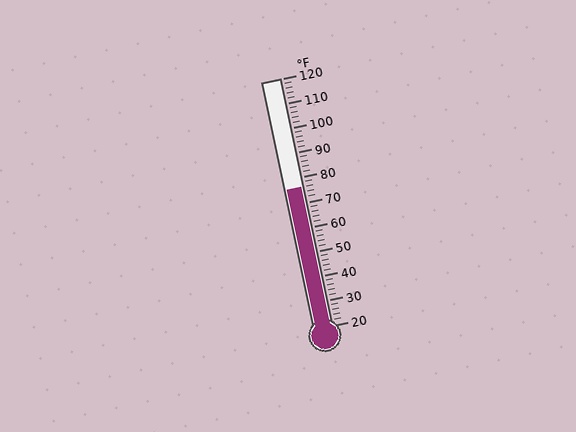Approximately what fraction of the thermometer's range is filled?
The thermometer is filled to approximately 55% of its range.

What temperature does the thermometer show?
The thermometer shows approximately 76°F.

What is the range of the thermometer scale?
The thermometer scale ranges from 20°F to 120°F.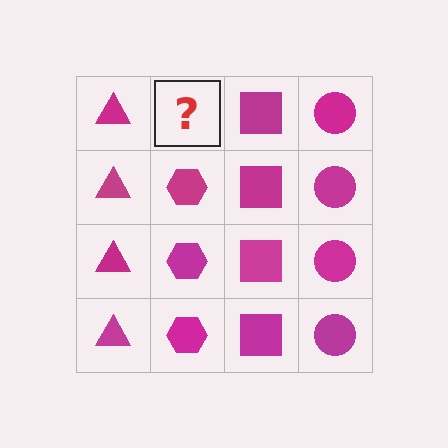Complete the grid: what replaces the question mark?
The question mark should be replaced with a magenta hexagon.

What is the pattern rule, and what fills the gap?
The rule is that each column has a consistent shape. The gap should be filled with a magenta hexagon.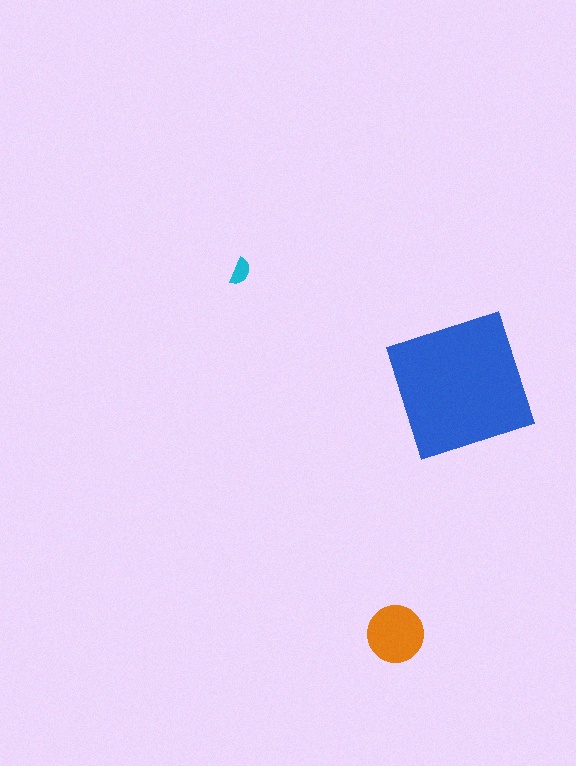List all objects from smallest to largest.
The cyan semicircle, the orange circle, the blue square.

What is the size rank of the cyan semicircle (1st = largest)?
3rd.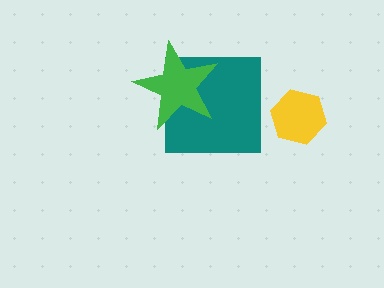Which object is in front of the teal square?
The green star is in front of the teal square.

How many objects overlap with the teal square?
1 object overlaps with the teal square.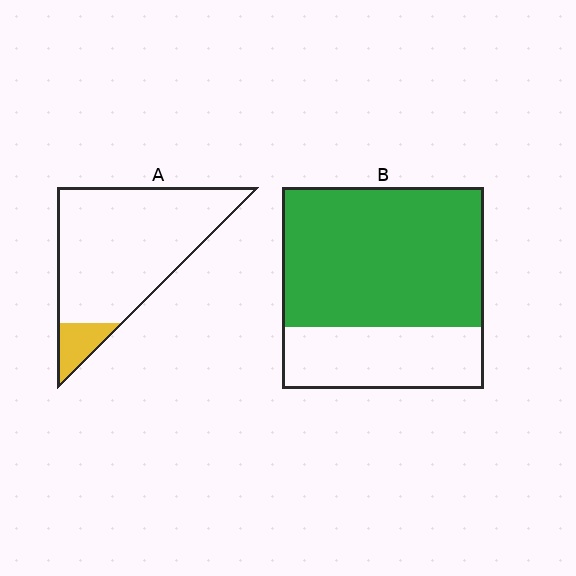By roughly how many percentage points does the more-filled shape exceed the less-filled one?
By roughly 60 percentage points (B over A).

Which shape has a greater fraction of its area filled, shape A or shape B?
Shape B.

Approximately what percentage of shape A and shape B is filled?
A is approximately 10% and B is approximately 70%.